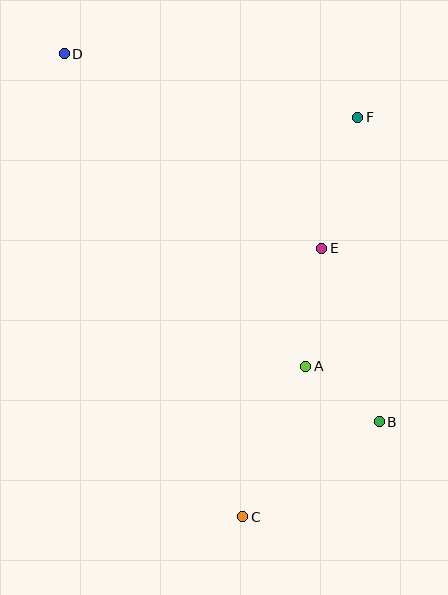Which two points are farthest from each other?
Points C and D are farthest from each other.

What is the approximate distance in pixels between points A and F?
The distance between A and F is approximately 255 pixels.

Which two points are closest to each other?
Points A and B are closest to each other.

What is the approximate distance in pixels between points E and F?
The distance between E and F is approximately 136 pixels.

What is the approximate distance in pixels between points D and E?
The distance between D and E is approximately 322 pixels.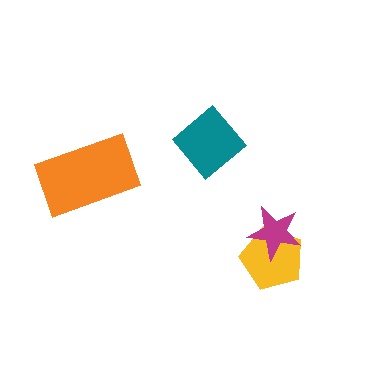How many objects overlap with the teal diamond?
0 objects overlap with the teal diamond.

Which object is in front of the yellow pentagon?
The magenta star is in front of the yellow pentagon.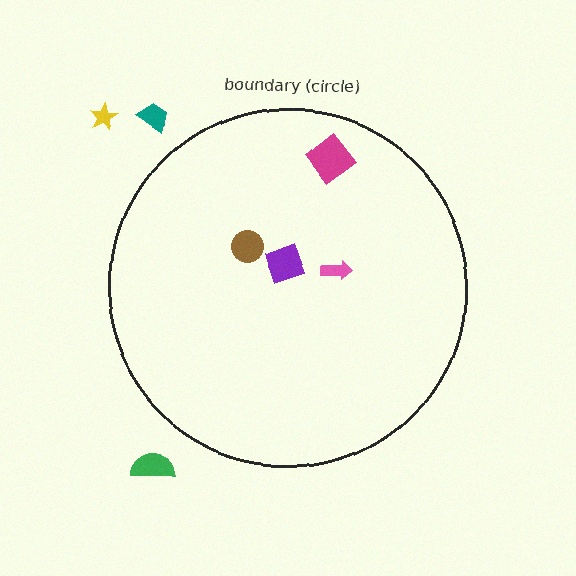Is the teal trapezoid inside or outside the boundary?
Outside.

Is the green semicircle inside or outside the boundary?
Outside.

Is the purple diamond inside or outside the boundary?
Inside.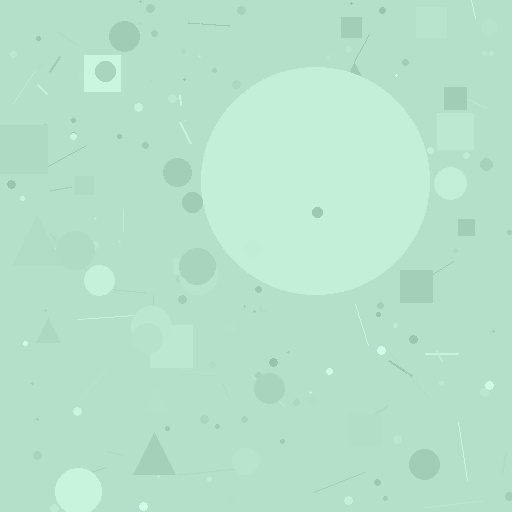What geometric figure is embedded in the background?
A circle is embedded in the background.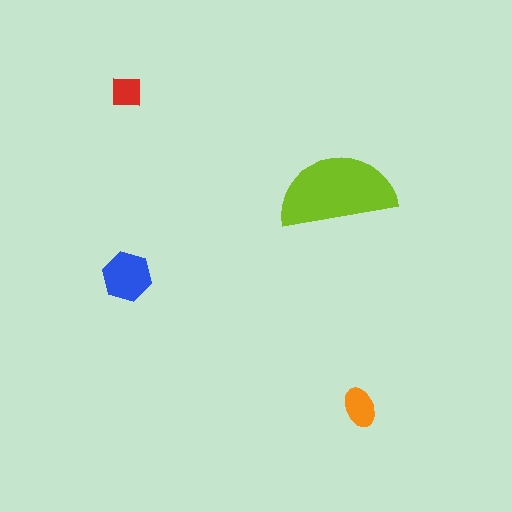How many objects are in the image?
There are 4 objects in the image.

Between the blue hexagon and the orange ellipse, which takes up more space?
The blue hexagon.